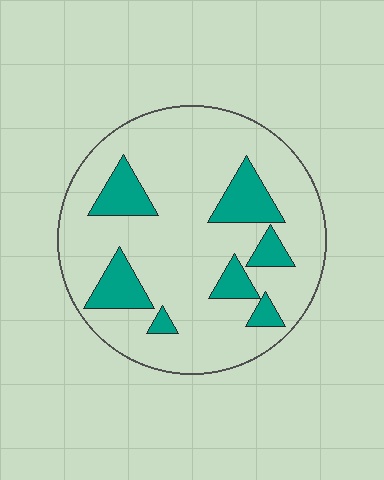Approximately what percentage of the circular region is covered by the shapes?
Approximately 20%.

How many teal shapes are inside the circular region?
7.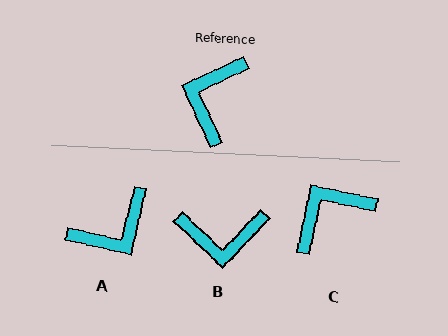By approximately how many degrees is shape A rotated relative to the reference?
Approximately 141 degrees counter-clockwise.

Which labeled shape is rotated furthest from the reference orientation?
A, about 141 degrees away.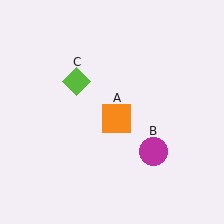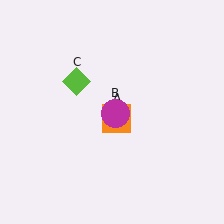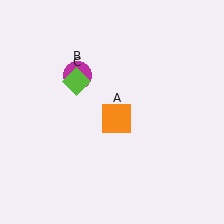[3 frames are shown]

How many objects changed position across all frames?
1 object changed position: magenta circle (object B).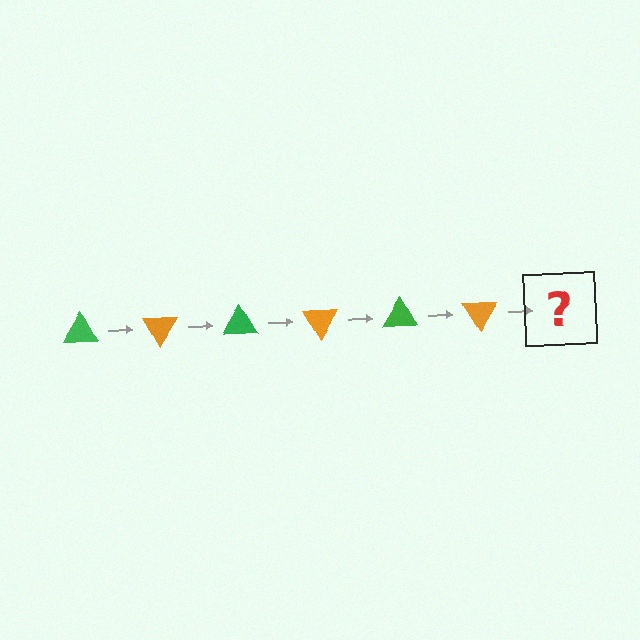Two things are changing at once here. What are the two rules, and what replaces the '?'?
The two rules are that it rotates 60 degrees each step and the color cycles through green and orange. The '?' should be a green triangle, rotated 360 degrees from the start.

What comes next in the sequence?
The next element should be a green triangle, rotated 360 degrees from the start.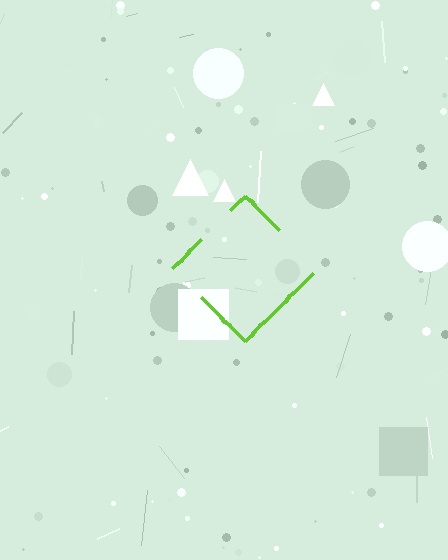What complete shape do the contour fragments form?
The contour fragments form a diamond.